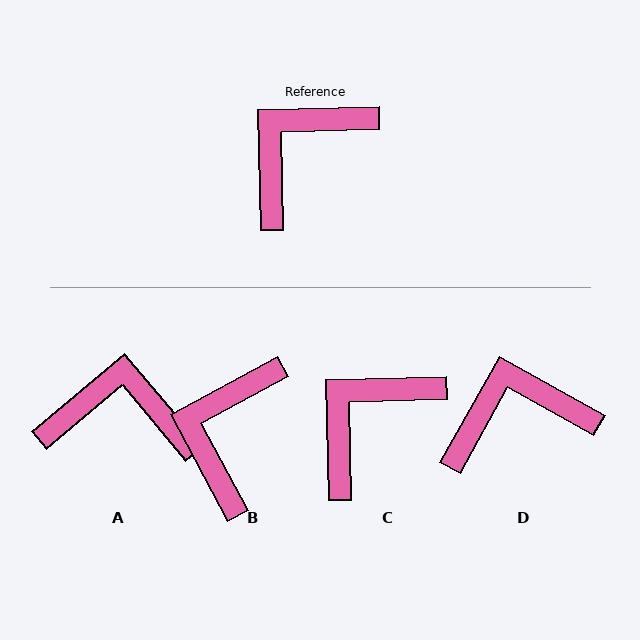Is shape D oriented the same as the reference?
No, it is off by about 30 degrees.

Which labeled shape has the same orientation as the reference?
C.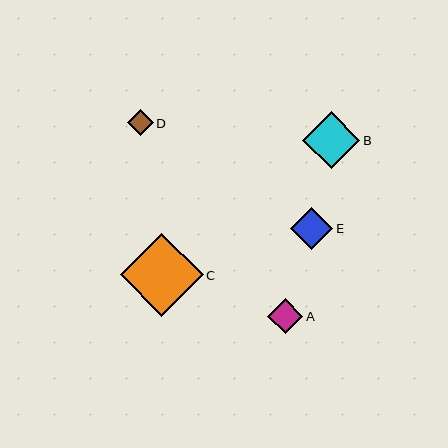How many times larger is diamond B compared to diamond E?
Diamond B is approximately 1.4 times the size of diamond E.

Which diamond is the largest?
Diamond C is the largest with a size of approximately 83 pixels.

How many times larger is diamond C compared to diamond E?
Diamond C is approximately 2.0 times the size of diamond E.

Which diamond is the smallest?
Diamond D is the smallest with a size of approximately 26 pixels.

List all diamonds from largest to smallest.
From largest to smallest: C, B, E, A, D.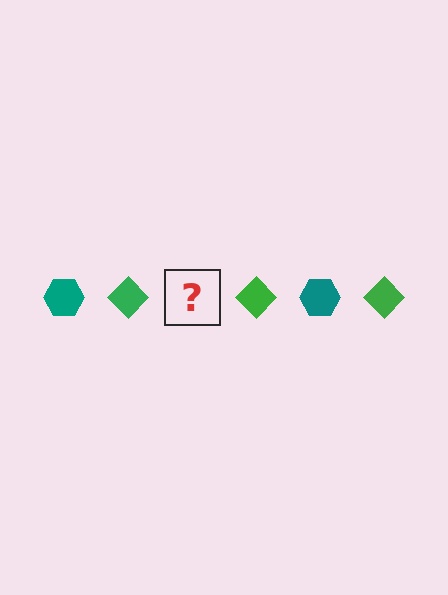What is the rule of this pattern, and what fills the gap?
The rule is that the pattern alternates between teal hexagon and green diamond. The gap should be filled with a teal hexagon.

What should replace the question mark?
The question mark should be replaced with a teal hexagon.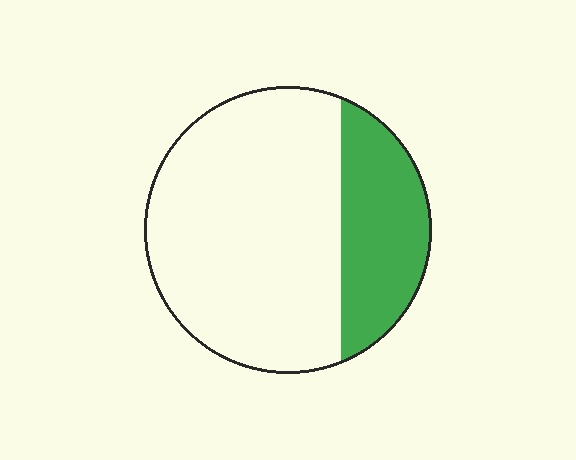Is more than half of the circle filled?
No.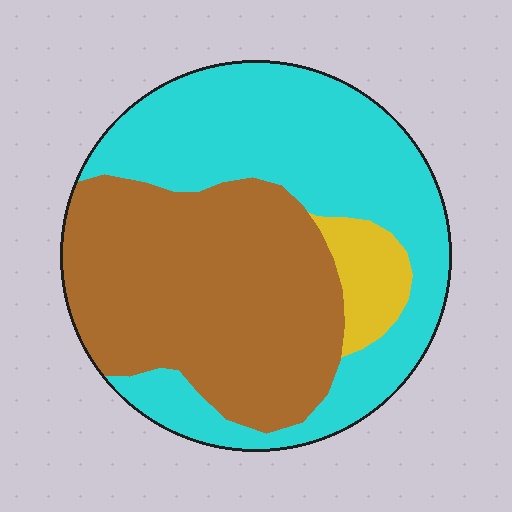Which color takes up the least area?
Yellow, at roughly 5%.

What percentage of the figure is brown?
Brown takes up between a third and a half of the figure.